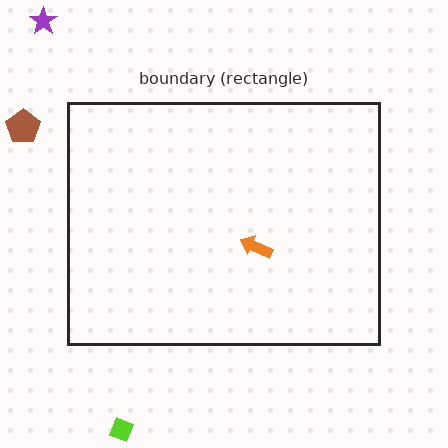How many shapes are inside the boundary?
1 inside, 3 outside.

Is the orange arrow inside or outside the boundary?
Inside.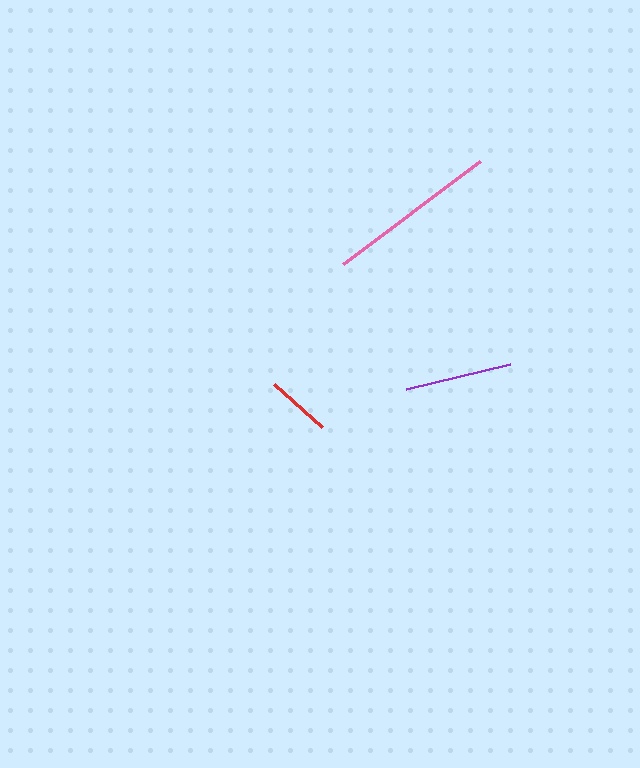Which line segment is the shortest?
The red line is the shortest at approximately 65 pixels.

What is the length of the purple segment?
The purple segment is approximately 107 pixels long.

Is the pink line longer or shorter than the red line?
The pink line is longer than the red line.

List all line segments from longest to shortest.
From longest to shortest: pink, purple, red.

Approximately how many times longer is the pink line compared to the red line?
The pink line is approximately 2.6 times the length of the red line.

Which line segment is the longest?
The pink line is the longest at approximately 172 pixels.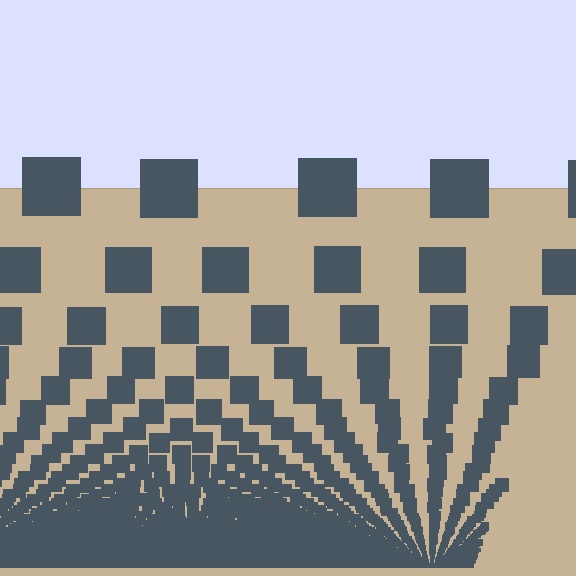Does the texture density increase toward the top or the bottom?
Density increases toward the bottom.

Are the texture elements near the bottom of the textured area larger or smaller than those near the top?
Smaller. The gradient is inverted — elements near the bottom are smaller and denser.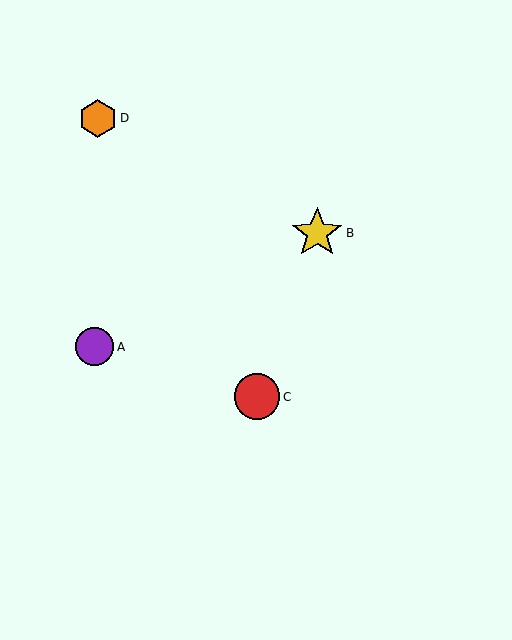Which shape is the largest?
The yellow star (labeled B) is the largest.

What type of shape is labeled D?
Shape D is an orange hexagon.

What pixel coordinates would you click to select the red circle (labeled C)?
Click at (257, 397) to select the red circle C.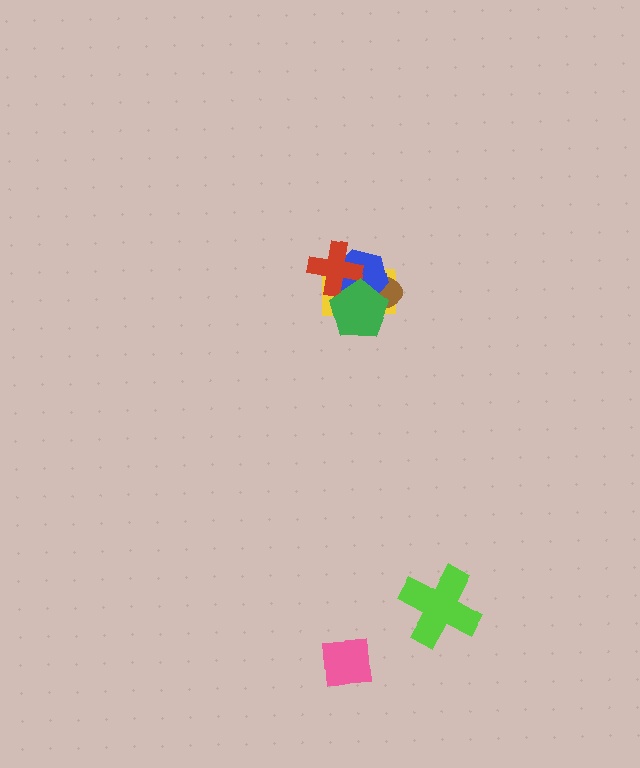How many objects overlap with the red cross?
4 objects overlap with the red cross.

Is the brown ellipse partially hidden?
Yes, it is partially covered by another shape.